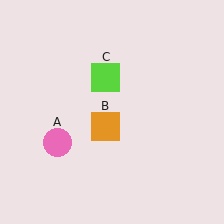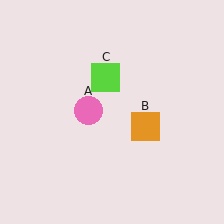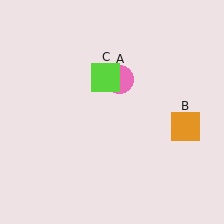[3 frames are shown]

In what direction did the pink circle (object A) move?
The pink circle (object A) moved up and to the right.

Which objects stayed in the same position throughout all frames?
Lime square (object C) remained stationary.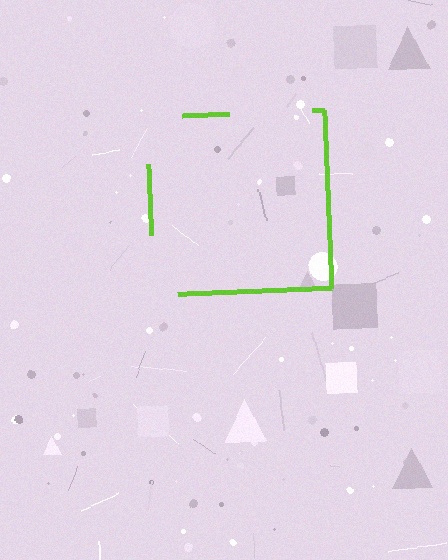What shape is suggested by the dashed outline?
The dashed outline suggests a square.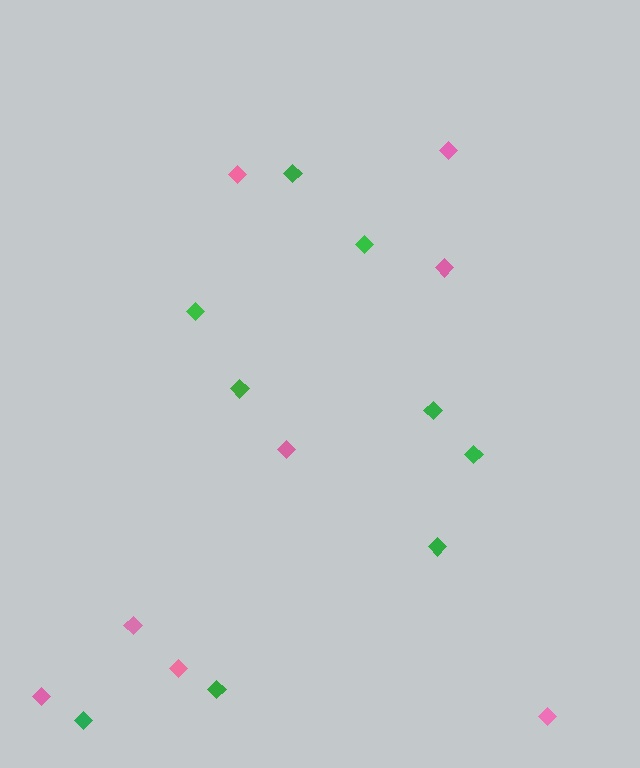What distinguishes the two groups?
There are 2 groups: one group of pink diamonds (8) and one group of green diamonds (9).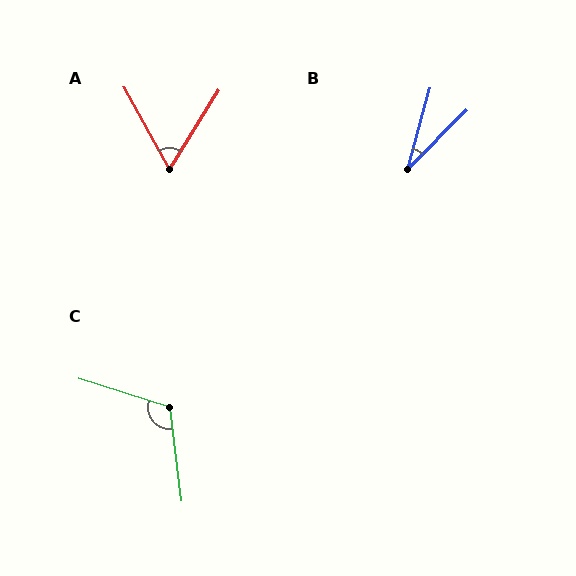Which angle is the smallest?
B, at approximately 30 degrees.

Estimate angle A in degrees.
Approximately 61 degrees.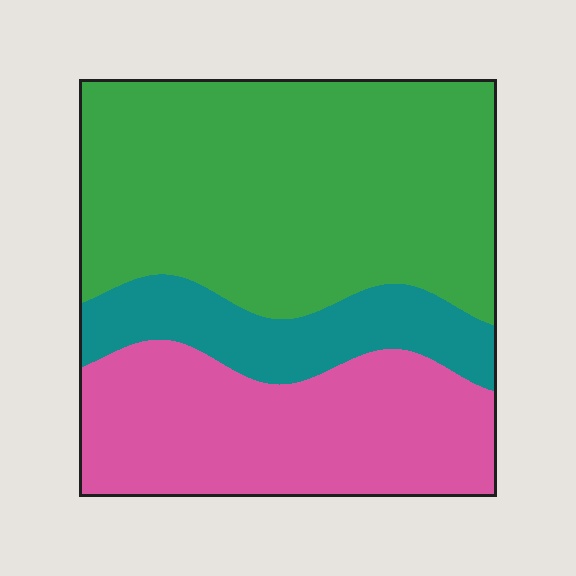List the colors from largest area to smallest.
From largest to smallest: green, pink, teal.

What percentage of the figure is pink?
Pink takes up about one third (1/3) of the figure.